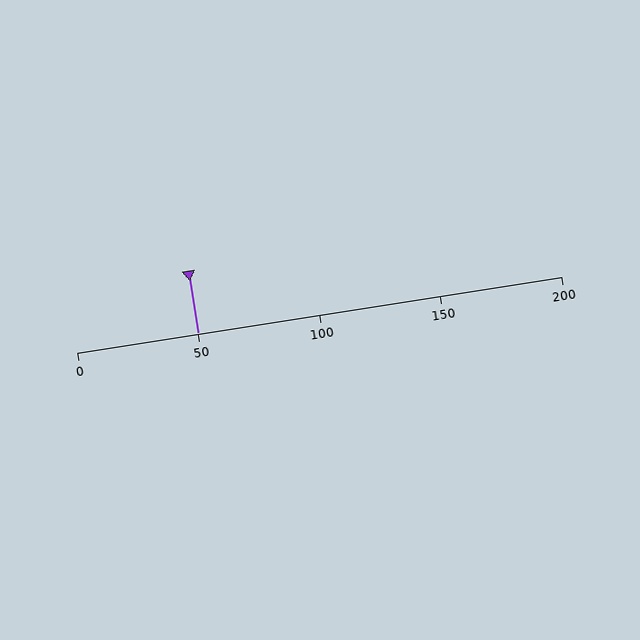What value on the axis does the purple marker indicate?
The marker indicates approximately 50.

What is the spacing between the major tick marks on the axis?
The major ticks are spaced 50 apart.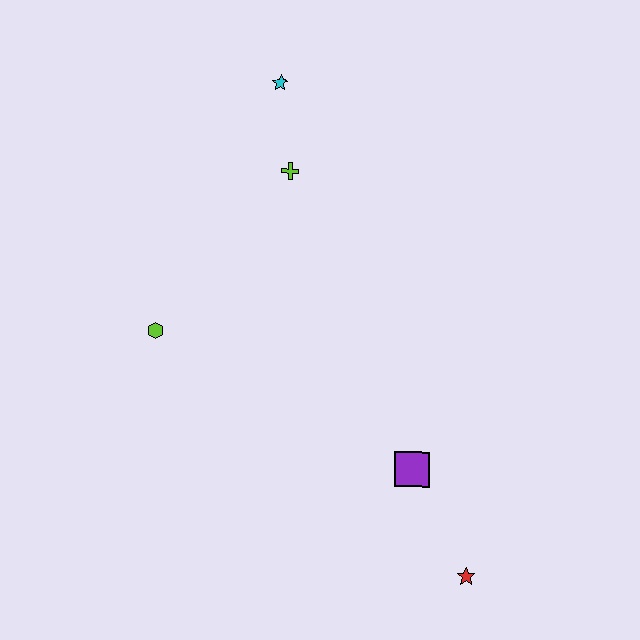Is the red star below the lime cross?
Yes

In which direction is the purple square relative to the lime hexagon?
The purple square is to the right of the lime hexagon.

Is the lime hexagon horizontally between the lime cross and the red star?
No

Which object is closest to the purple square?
The red star is closest to the purple square.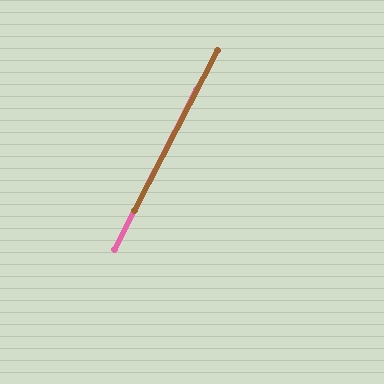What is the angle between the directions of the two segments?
Approximately 0 degrees.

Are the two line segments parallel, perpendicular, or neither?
Parallel — their directions differ by only 0.3°.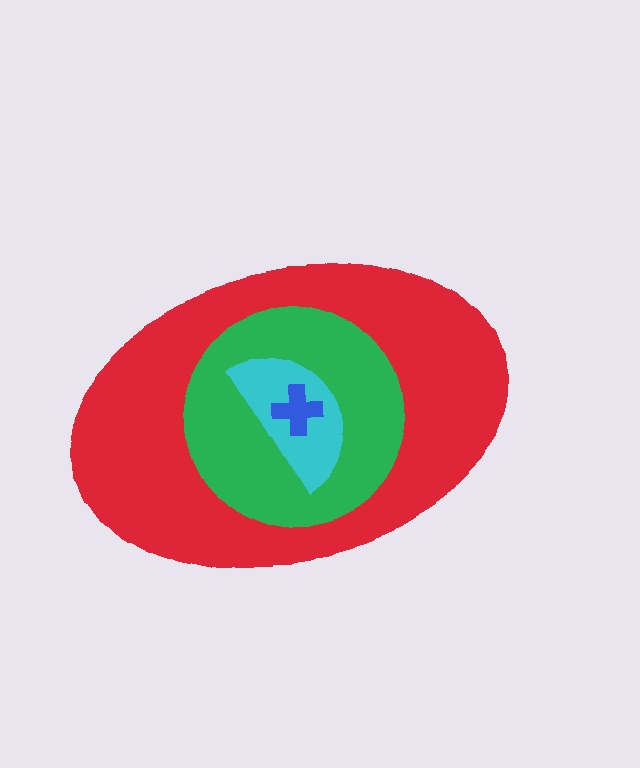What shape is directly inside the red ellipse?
The green circle.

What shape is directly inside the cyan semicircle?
The blue cross.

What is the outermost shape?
The red ellipse.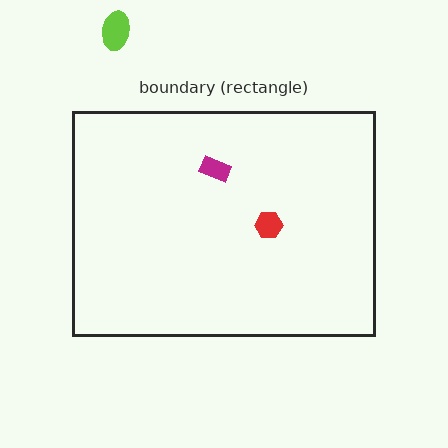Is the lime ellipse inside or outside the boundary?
Outside.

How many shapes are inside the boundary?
2 inside, 1 outside.